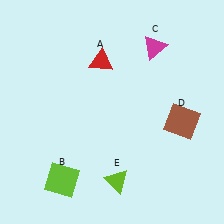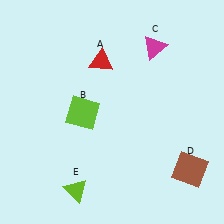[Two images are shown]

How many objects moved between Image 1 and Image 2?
3 objects moved between the two images.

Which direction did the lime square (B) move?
The lime square (B) moved up.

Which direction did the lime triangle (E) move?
The lime triangle (E) moved left.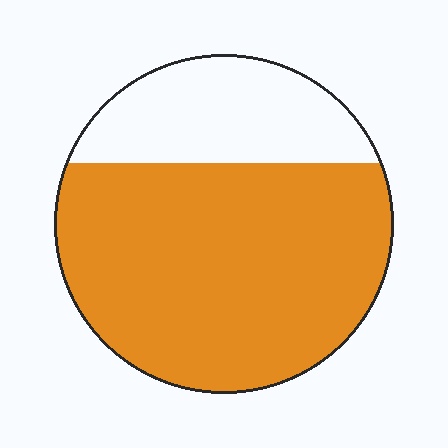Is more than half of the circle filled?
Yes.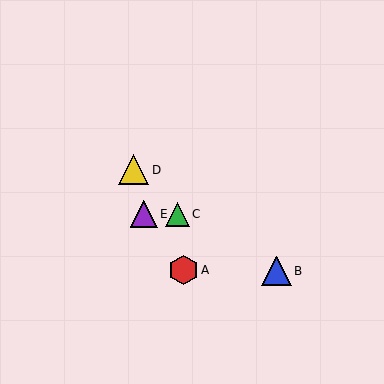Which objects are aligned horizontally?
Objects C, E are aligned horizontally.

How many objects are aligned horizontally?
2 objects (C, E) are aligned horizontally.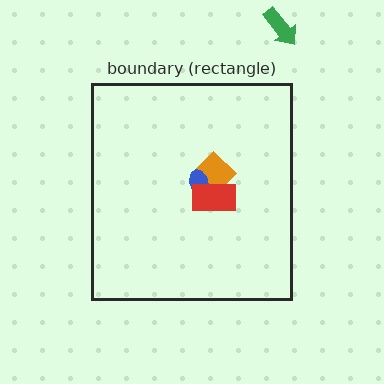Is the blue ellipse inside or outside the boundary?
Inside.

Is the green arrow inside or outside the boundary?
Outside.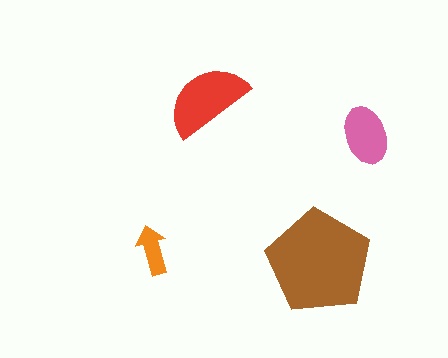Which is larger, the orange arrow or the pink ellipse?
The pink ellipse.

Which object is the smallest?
The orange arrow.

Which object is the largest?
The brown pentagon.